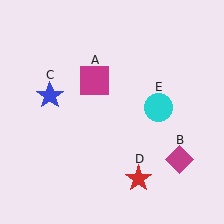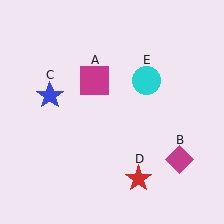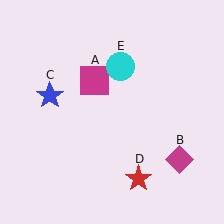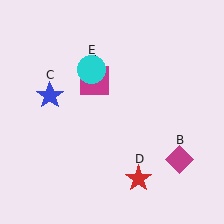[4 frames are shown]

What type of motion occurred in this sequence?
The cyan circle (object E) rotated counterclockwise around the center of the scene.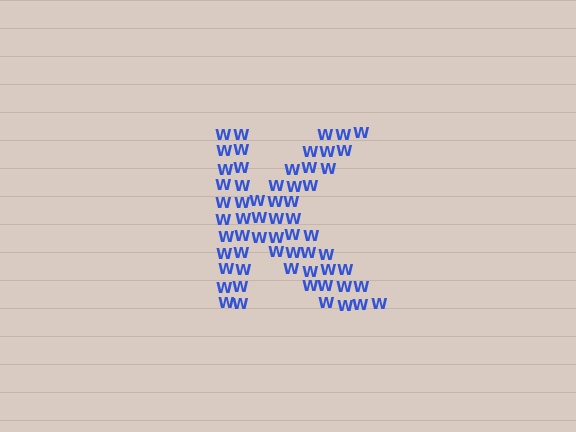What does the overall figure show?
The overall figure shows the letter K.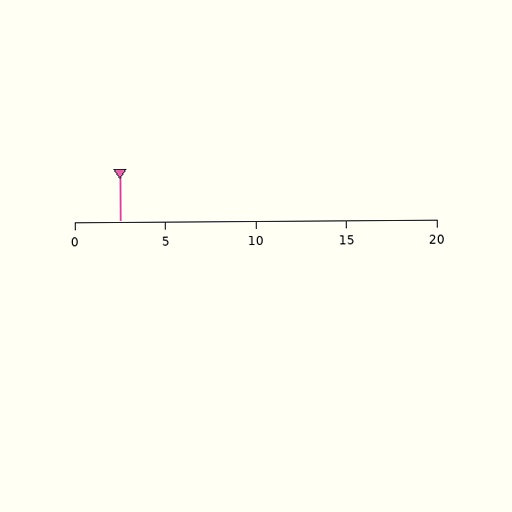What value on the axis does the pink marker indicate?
The marker indicates approximately 2.5.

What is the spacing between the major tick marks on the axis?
The major ticks are spaced 5 apart.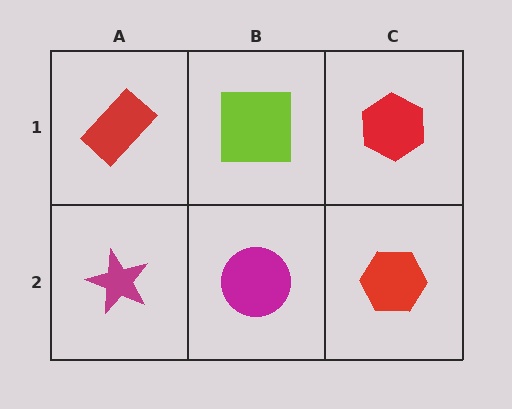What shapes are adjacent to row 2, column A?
A red rectangle (row 1, column A), a magenta circle (row 2, column B).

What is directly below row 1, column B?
A magenta circle.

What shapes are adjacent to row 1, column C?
A red hexagon (row 2, column C), a lime square (row 1, column B).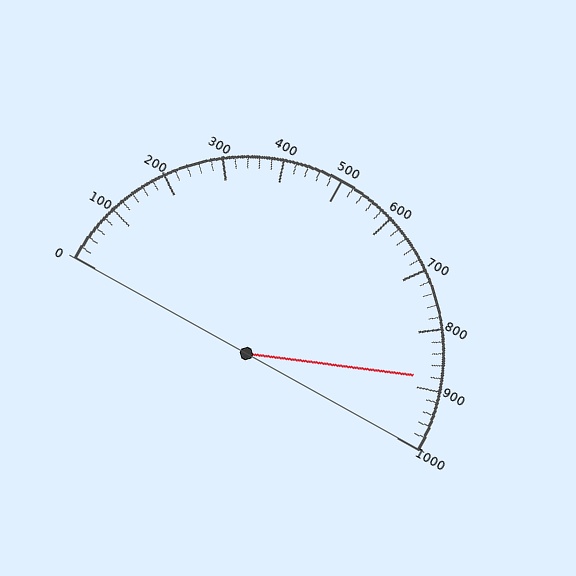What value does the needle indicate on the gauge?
The needle indicates approximately 880.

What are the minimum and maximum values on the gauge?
The gauge ranges from 0 to 1000.